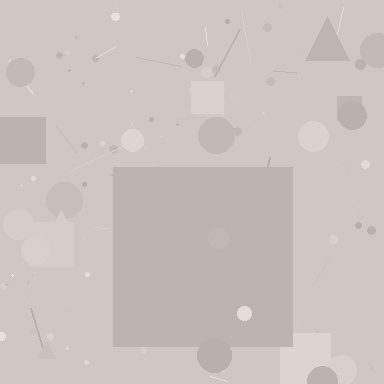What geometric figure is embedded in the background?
A square is embedded in the background.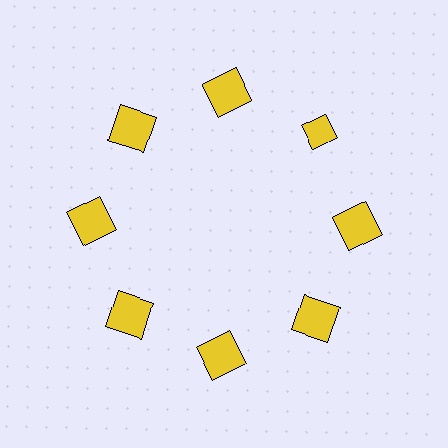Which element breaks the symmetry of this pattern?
The yellow diamond at roughly the 2 o'clock position breaks the symmetry. All other shapes are yellow squares.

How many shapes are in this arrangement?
There are 8 shapes arranged in a ring pattern.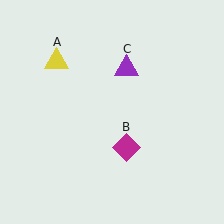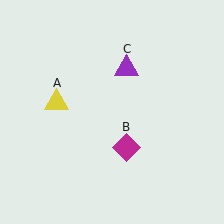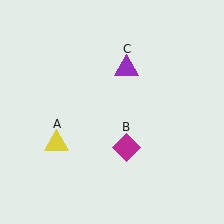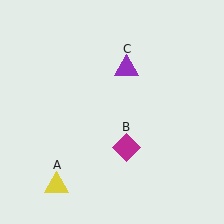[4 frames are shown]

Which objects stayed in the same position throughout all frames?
Magenta diamond (object B) and purple triangle (object C) remained stationary.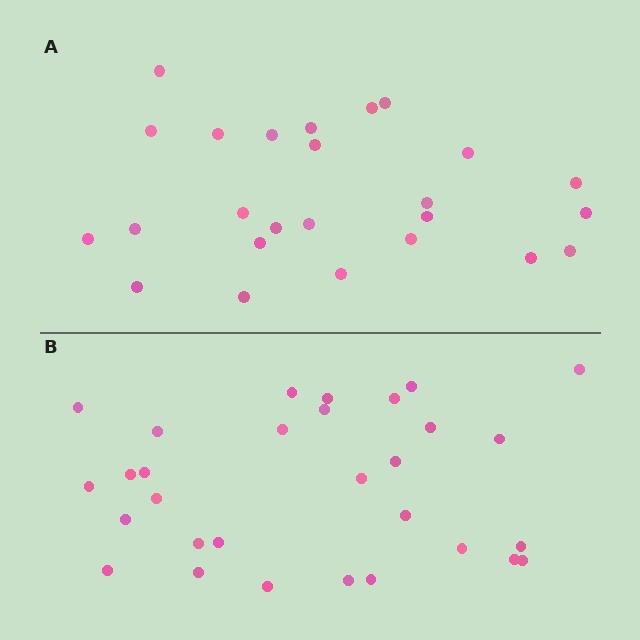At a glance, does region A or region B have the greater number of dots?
Region B (the bottom region) has more dots.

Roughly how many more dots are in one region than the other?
Region B has about 5 more dots than region A.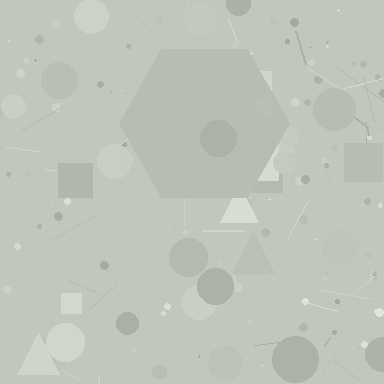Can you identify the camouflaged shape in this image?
The camouflaged shape is a hexagon.